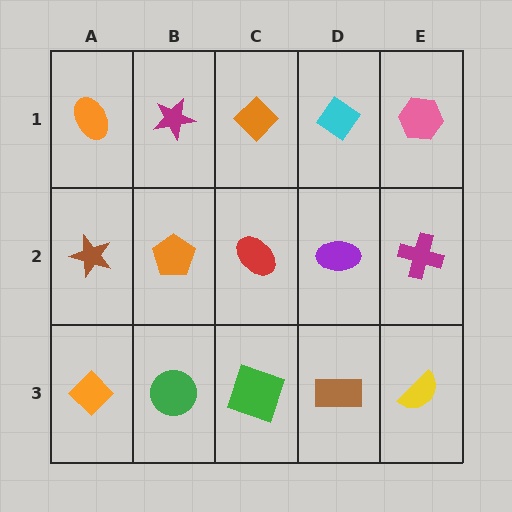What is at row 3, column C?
A green square.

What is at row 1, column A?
An orange ellipse.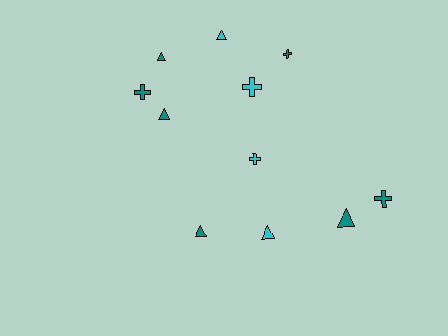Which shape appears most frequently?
Triangle, with 6 objects.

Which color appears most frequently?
Teal, with 7 objects.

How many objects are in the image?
There are 11 objects.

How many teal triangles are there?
There are 4 teal triangles.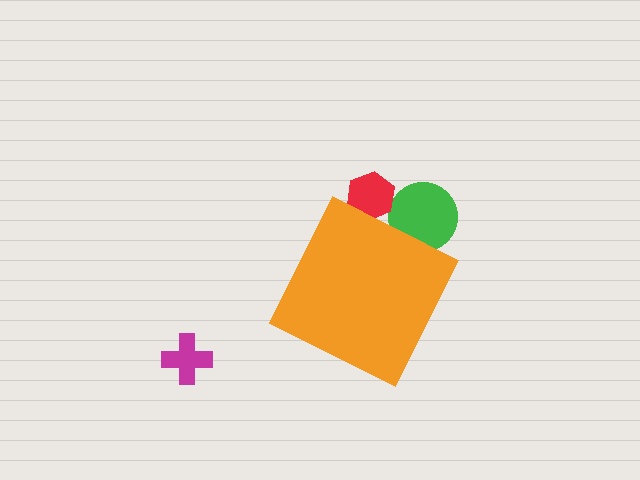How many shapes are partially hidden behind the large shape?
2 shapes are partially hidden.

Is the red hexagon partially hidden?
Yes, the red hexagon is partially hidden behind the orange diamond.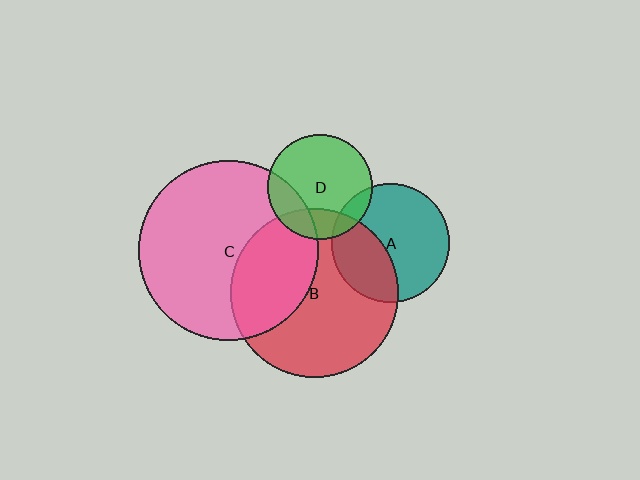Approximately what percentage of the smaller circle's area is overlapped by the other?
Approximately 20%.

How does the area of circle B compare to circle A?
Approximately 2.0 times.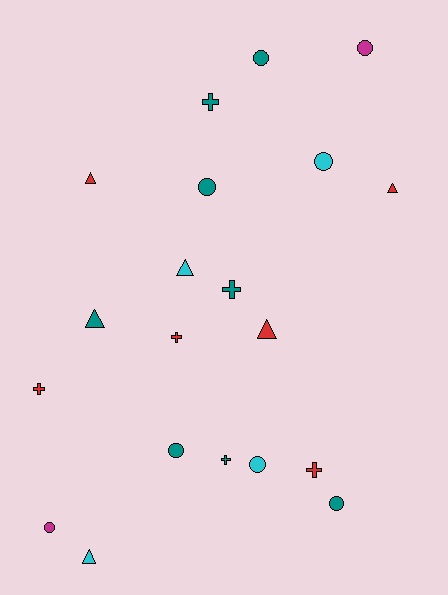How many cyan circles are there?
There are 2 cyan circles.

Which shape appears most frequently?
Circle, with 8 objects.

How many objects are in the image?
There are 20 objects.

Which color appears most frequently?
Teal, with 8 objects.